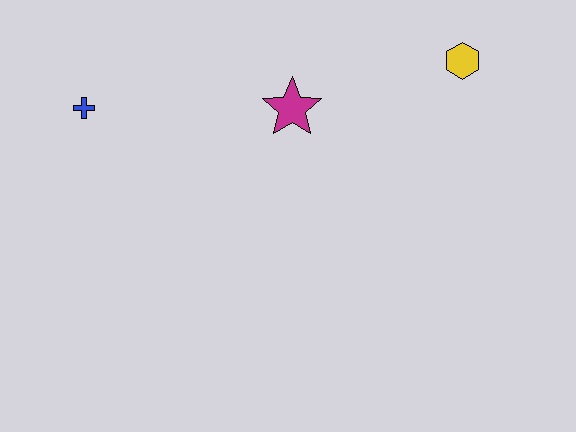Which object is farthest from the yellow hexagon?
The blue cross is farthest from the yellow hexagon.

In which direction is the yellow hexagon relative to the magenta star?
The yellow hexagon is to the right of the magenta star.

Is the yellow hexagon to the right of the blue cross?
Yes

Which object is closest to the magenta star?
The yellow hexagon is closest to the magenta star.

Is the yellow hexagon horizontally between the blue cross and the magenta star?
No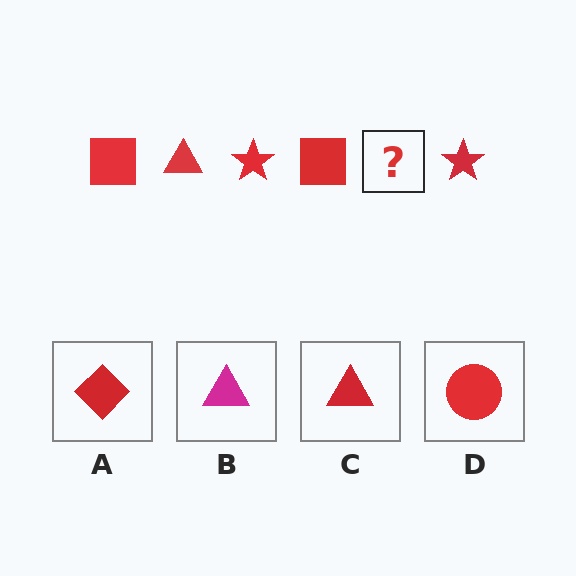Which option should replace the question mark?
Option C.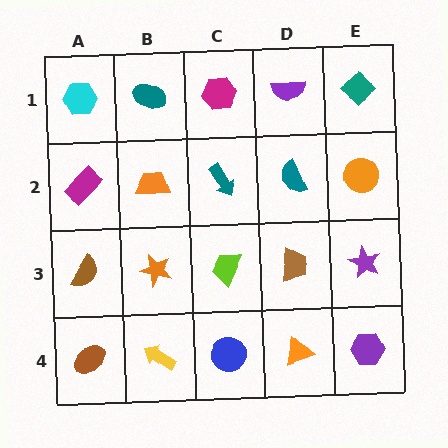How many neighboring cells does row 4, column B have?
3.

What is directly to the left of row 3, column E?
A brown trapezoid.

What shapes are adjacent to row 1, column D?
A teal semicircle (row 2, column D), a magenta hexagon (row 1, column C), a teal diamond (row 1, column E).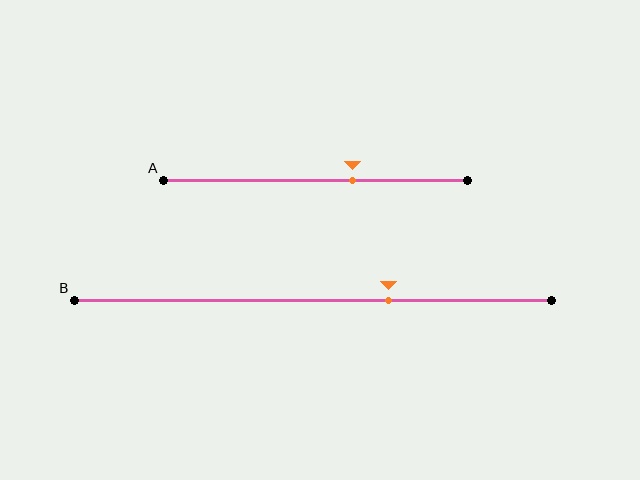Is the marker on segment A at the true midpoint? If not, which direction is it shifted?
No, the marker on segment A is shifted to the right by about 12% of the segment length.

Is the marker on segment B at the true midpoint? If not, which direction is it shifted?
No, the marker on segment B is shifted to the right by about 16% of the segment length.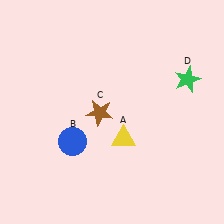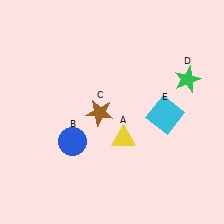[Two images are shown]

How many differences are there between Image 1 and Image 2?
There is 1 difference between the two images.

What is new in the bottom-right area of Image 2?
A cyan square (E) was added in the bottom-right area of Image 2.